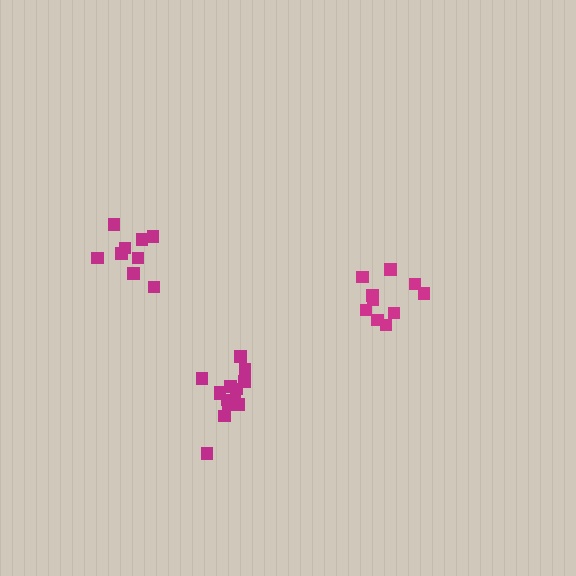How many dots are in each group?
Group 1: 14 dots, Group 2: 10 dots, Group 3: 9 dots (33 total).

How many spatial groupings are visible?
There are 3 spatial groupings.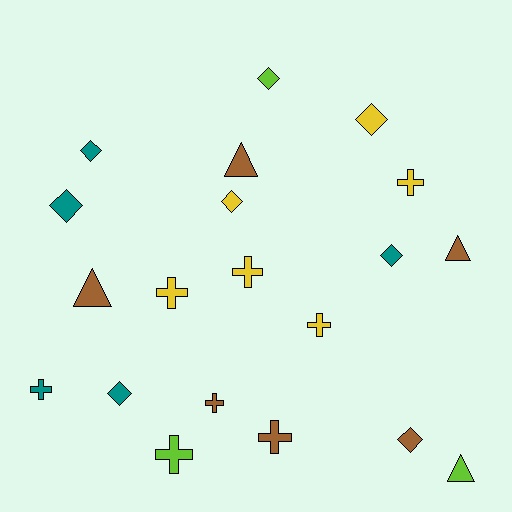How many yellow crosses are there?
There are 4 yellow crosses.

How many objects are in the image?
There are 20 objects.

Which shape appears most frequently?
Cross, with 8 objects.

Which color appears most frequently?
Brown, with 6 objects.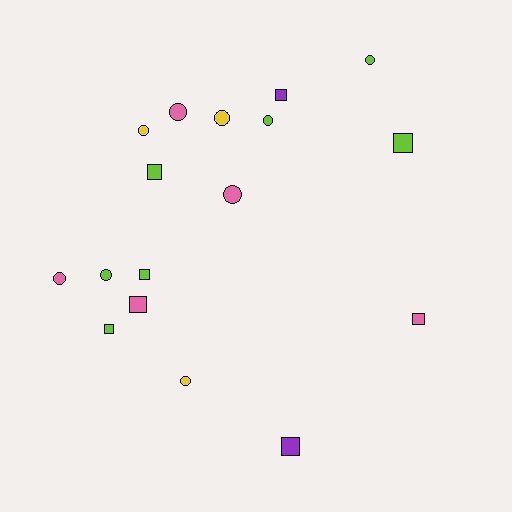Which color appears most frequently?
Lime, with 7 objects.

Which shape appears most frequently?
Circle, with 9 objects.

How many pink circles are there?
There are 3 pink circles.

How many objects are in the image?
There are 17 objects.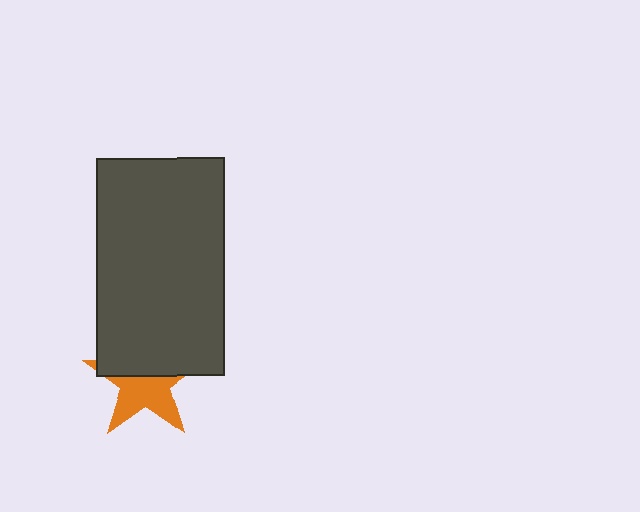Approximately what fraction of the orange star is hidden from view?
Roughly 47% of the orange star is hidden behind the dark gray rectangle.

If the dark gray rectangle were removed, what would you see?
You would see the complete orange star.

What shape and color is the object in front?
The object in front is a dark gray rectangle.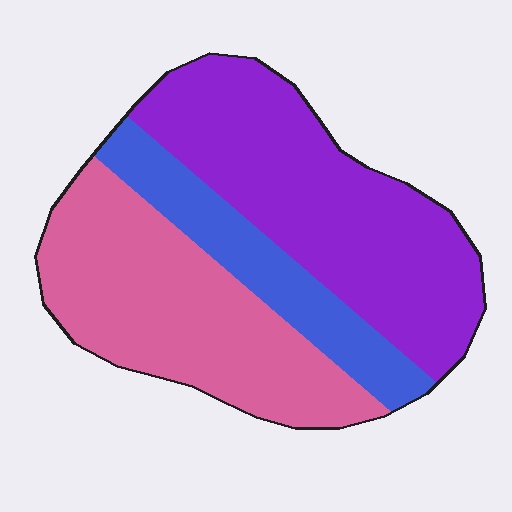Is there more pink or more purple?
Purple.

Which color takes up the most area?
Purple, at roughly 45%.